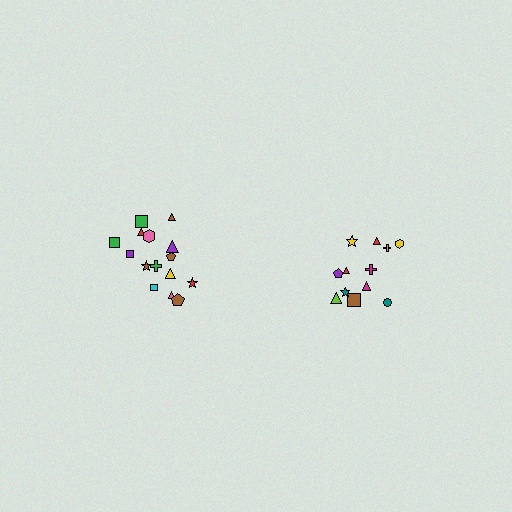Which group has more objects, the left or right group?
The left group.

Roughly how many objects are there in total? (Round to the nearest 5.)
Roughly 25 objects in total.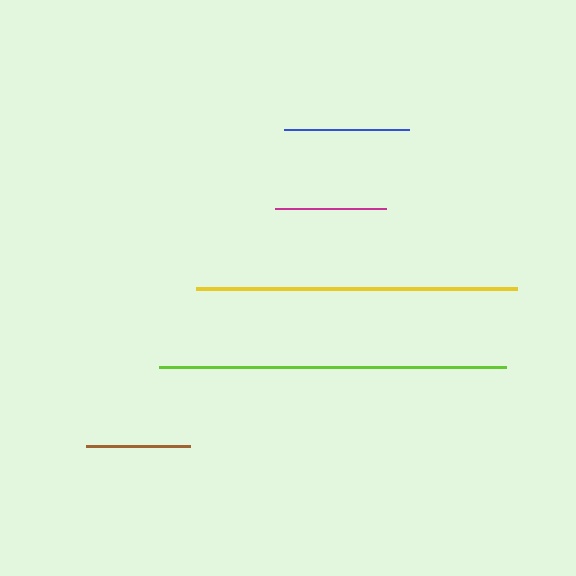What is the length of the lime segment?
The lime segment is approximately 347 pixels long.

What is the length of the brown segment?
The brown segment is approximately 104 pixels long.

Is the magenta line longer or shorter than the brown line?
The magenta line is longer than the brown line.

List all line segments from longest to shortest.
From longest to shortest: lime, yellow, blue, magenta, brown.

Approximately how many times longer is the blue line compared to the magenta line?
The blue line is approximately 1.1 times the length of the magenta line.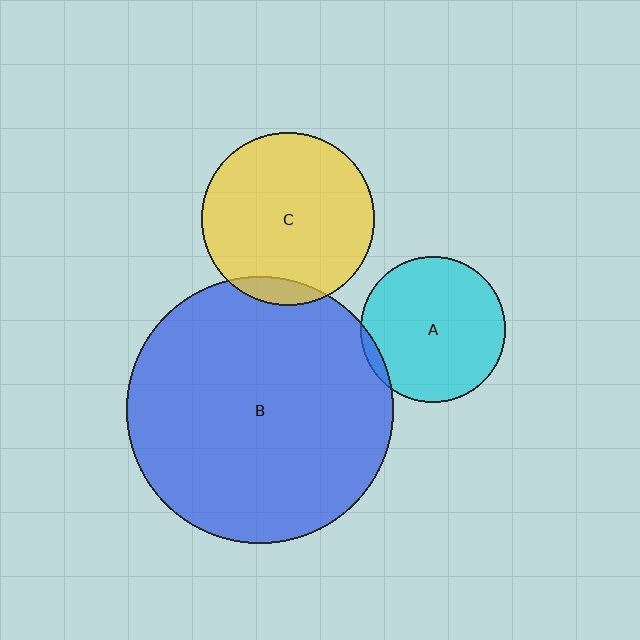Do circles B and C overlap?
Yes.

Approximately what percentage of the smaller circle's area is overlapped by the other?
Approximately 10%.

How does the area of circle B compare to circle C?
Approximately 2.4 times.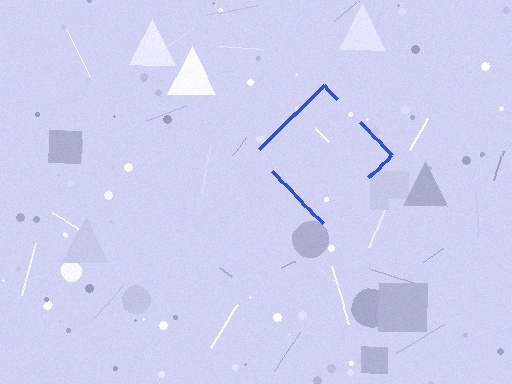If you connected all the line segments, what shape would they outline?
They would outline a diamond.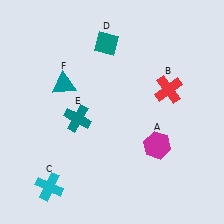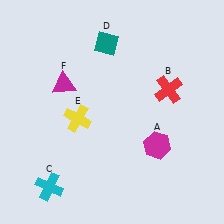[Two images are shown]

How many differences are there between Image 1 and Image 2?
There are 2 differences between the two images.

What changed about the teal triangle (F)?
In Image 1, F is teal. In Image 2, it changed to magenta.